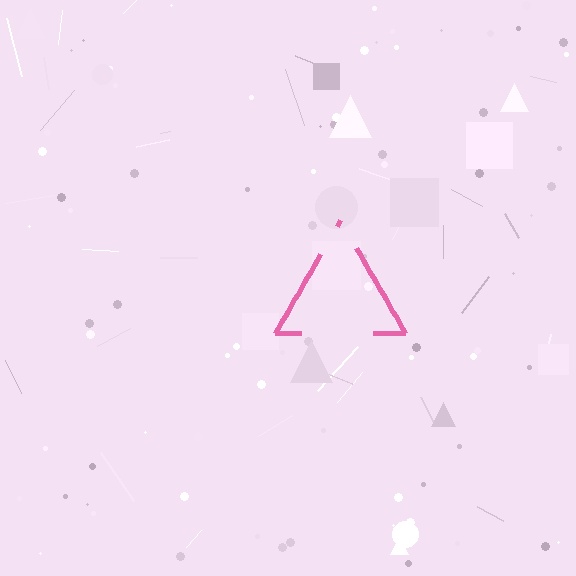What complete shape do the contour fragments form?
The contour fragments form a triangle.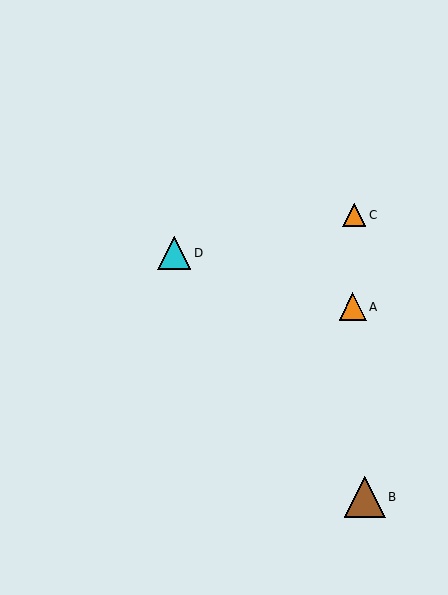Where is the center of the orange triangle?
The center of the orange triangle is at (353, 307).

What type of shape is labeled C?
Shape C is an orange triangle.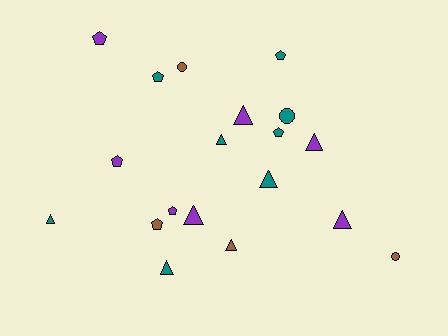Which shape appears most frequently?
Triangle, with 9 objects.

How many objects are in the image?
There are 19 objects.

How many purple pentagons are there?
There are 3 purple pentagons.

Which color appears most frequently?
Teal, with 8 objects.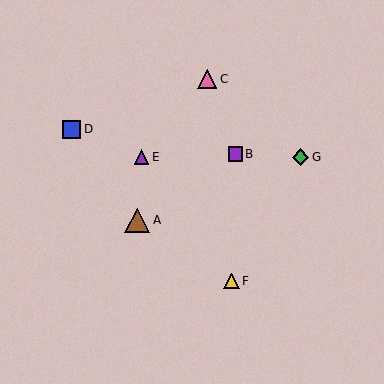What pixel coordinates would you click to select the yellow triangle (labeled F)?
Click at (232, 281) to select the yellow triangle F.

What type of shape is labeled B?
Shape B is a purple square.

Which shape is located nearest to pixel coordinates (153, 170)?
The purple triangle (labeled E) at (142, 157) is nearest to that location.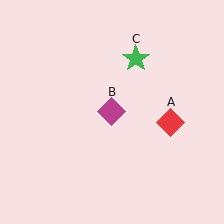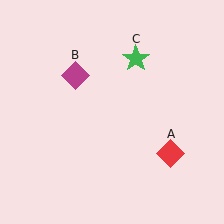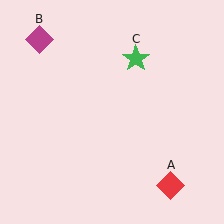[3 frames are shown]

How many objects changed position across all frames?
2 objects changed position: red diamond (object A), magenta diamond (object B).